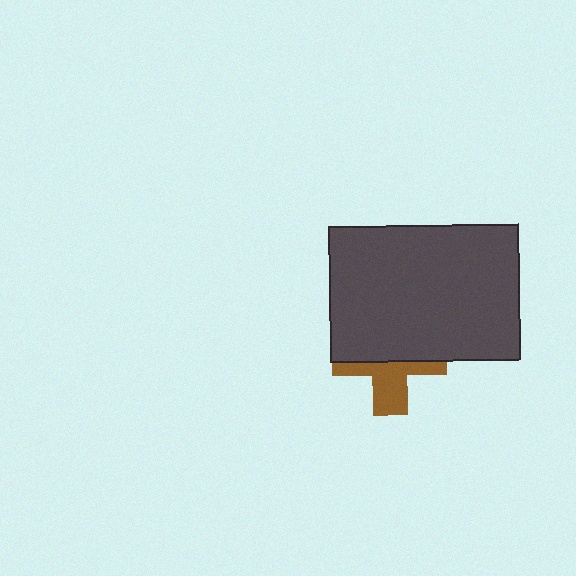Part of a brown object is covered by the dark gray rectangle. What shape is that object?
It is a cross.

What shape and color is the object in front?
The object in front is a dark gray rectangle.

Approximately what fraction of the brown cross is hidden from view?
Roughly 57% of the brown cross is hidden behind the dark gray rectangle.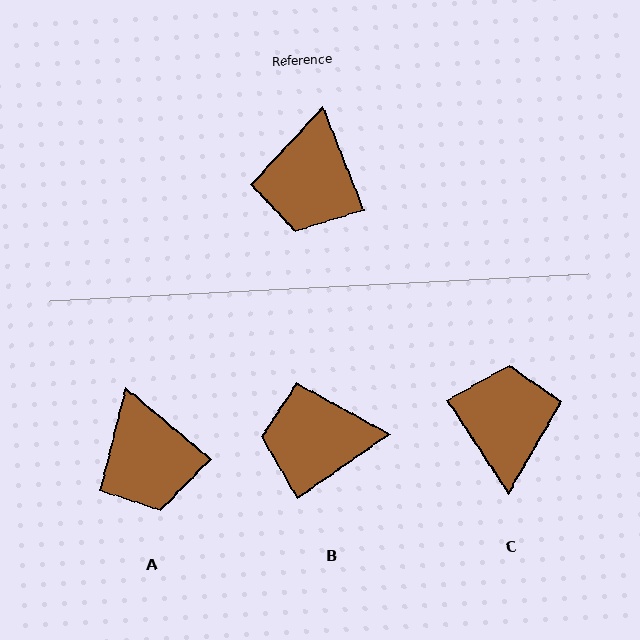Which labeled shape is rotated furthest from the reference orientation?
C, about 168 degrees away.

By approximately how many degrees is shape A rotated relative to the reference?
Approximately 29 degrees counter-clockwise.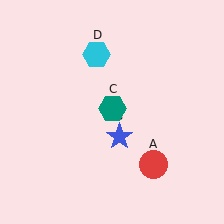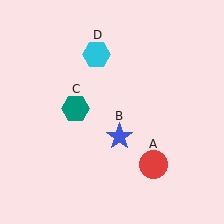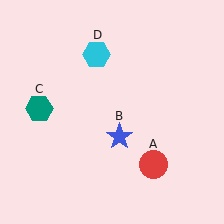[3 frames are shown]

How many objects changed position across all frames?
1 object changed position: teal hexagon (object C).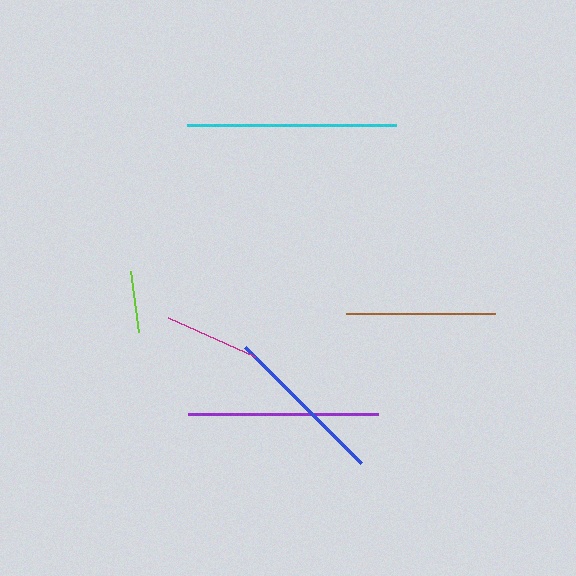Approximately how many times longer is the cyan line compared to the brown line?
The cyan line is approximately 1.4 times the length of the brown line.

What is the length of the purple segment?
The purple segment is approximately 189 pixels long.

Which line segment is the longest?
The cyan line is the longest at approximately 209 pixels.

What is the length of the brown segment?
The brown segment is approximately 149 pixels long.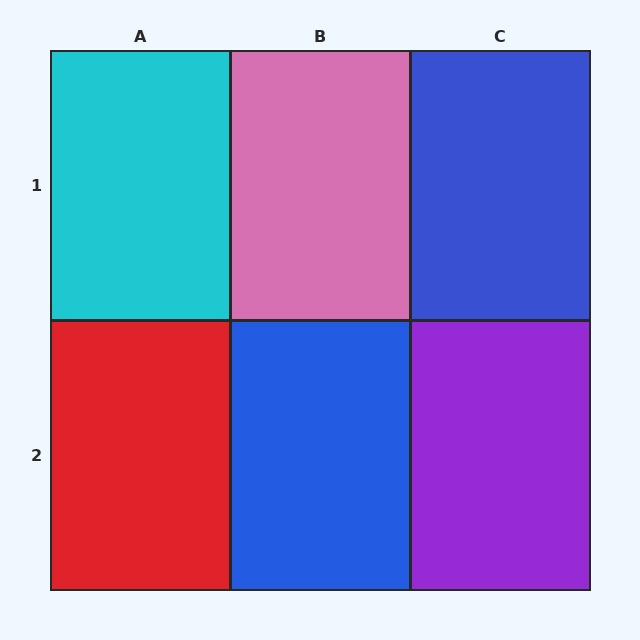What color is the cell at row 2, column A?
Red.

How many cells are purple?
1 cell is purple.